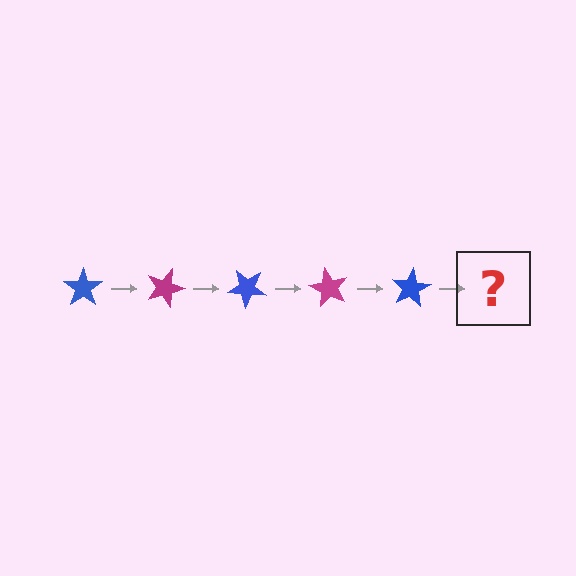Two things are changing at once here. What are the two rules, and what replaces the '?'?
The two rules are that it rotates 20 degrees each step and the color cycles through blue and magenta. The '?' should be a magenta star, rotated 100 degrees from the start.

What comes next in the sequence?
The next element should be a magenta star, rotated 100 degrees from the start.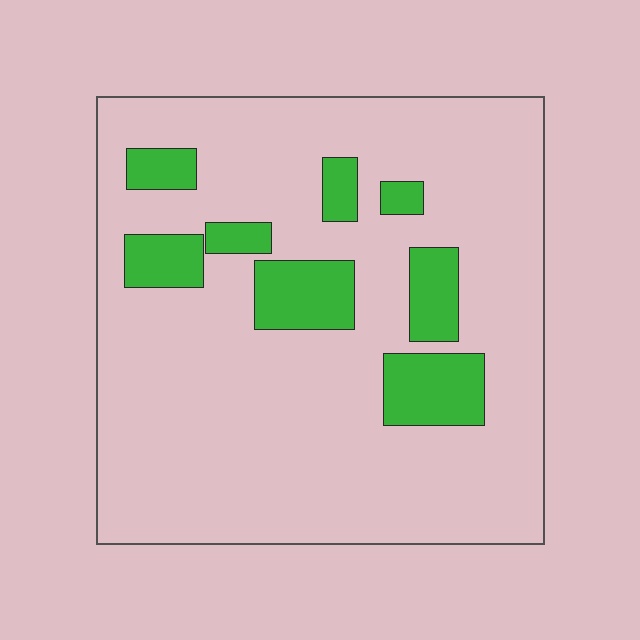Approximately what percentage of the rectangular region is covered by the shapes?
Approximately 15%.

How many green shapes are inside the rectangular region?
8.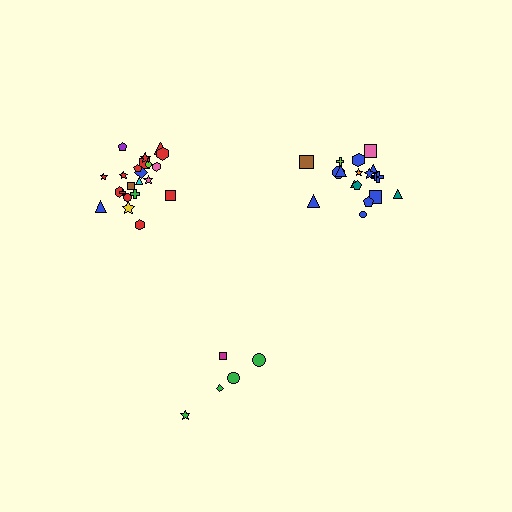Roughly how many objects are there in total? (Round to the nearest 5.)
Roughly 45 objects in total.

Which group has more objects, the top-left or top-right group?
The top-left group.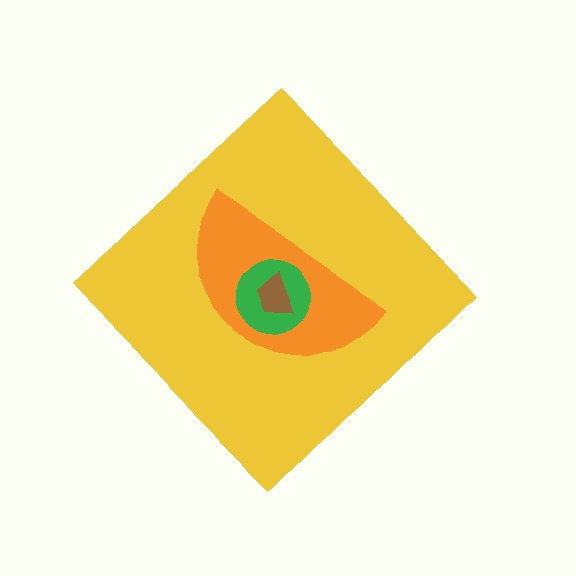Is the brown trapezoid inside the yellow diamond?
Yes.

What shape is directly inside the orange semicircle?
The green circle.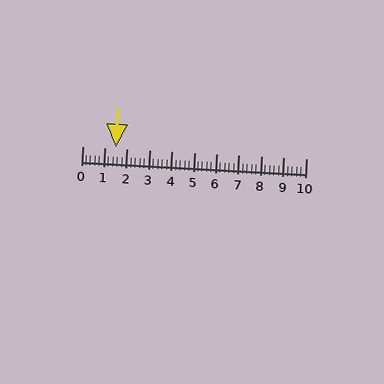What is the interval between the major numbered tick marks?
The major tick marks are spaced 1 units apart.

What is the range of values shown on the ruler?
The ruler shows values from 0 to 10.